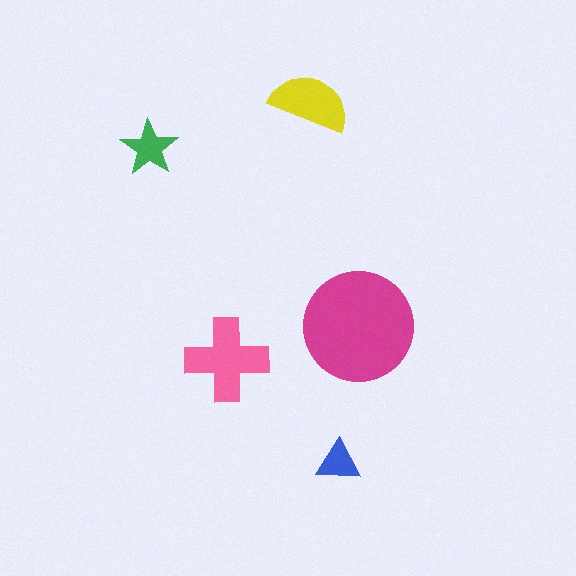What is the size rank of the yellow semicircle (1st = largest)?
3rd.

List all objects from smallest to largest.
The blue triangle, the green star, the yellow semicircle, the pink cross, the magenta circle.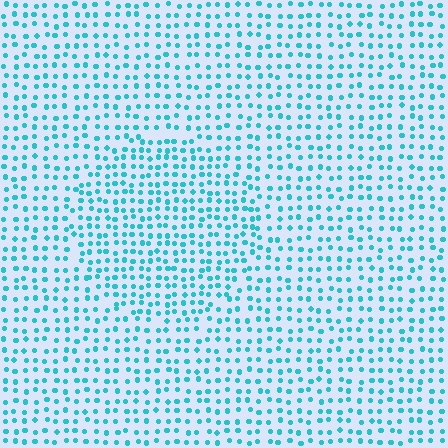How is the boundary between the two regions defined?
The boundary is defined by a change in element density (approximately 1.4x ratio). All elements are the same color, size, and shape.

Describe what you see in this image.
The image contains small cyan elements arranged at two different densities. A circle-shaped region is visible where the elements are more densely packed than the surrounding area.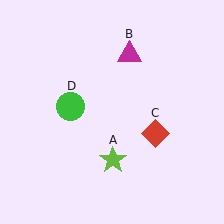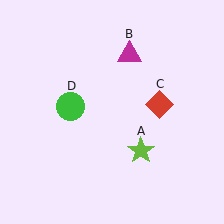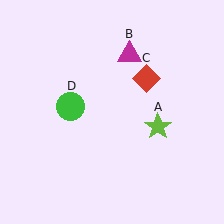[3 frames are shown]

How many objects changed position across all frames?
2 objects changed position: lime star (object A), red diamond (object C).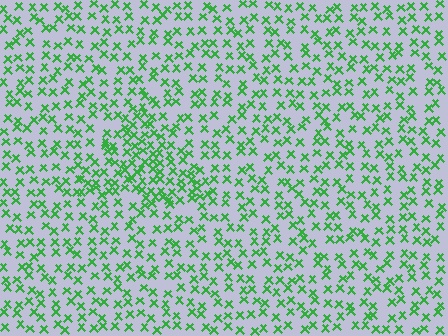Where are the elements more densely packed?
The elements are more densely packed inside the triangle boundary.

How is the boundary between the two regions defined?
The boundary is defined by a change in element density (approximately 1.8x ratio). All elements are the same color, size, and shape.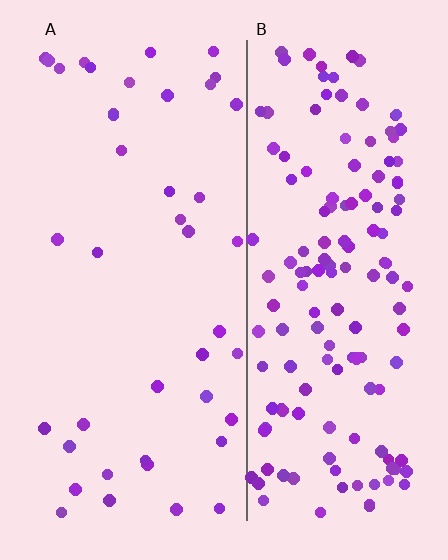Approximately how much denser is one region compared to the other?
Approximately 3.6× — region B over region A.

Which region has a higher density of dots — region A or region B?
B (the right).